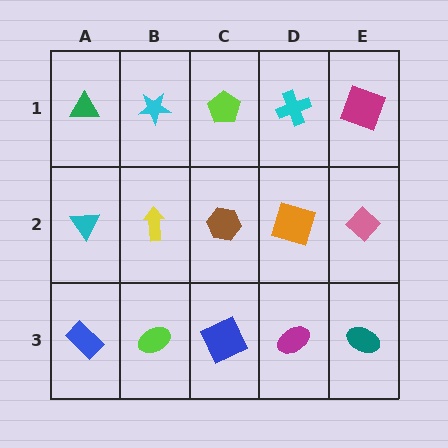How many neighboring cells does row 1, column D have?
3.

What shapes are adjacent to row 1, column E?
A pink diamond (row 2, column E), a cyan cross (row 1, column D).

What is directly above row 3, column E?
A pink diamond.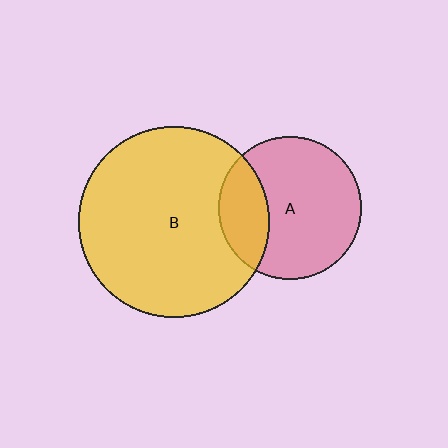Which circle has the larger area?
Circle B (yellow).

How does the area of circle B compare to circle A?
Approximately 1.8 times.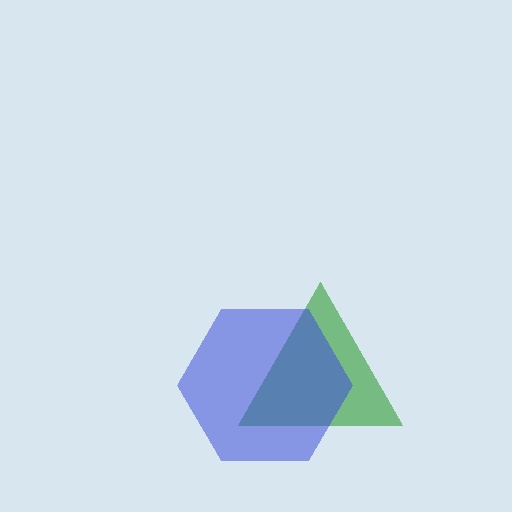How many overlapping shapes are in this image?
There are 2 overlapping shapes in the image.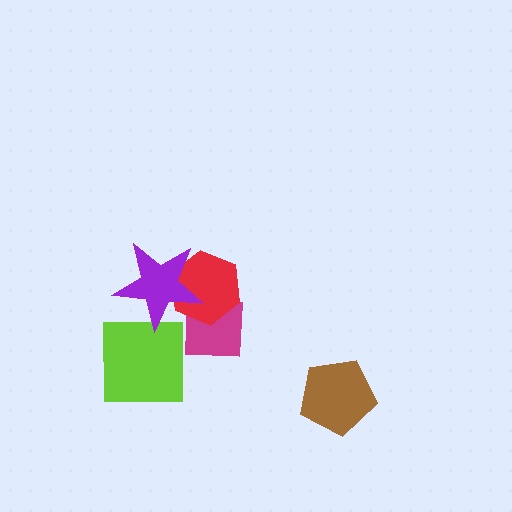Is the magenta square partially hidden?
Yes, it is partially covered by another shape.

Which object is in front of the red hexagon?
The purple star is in front of the red hexagon.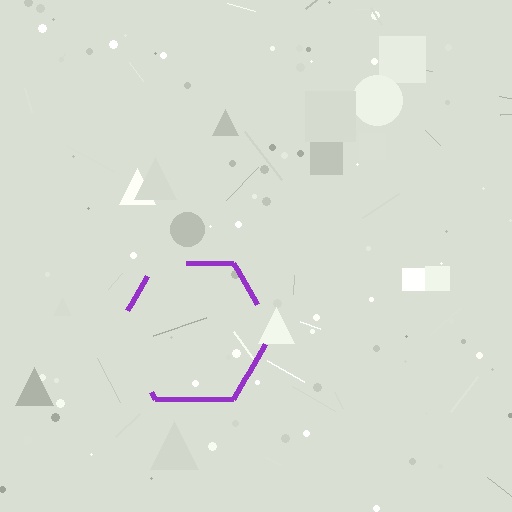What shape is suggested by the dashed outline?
The dashed outline suggests a hexagon.